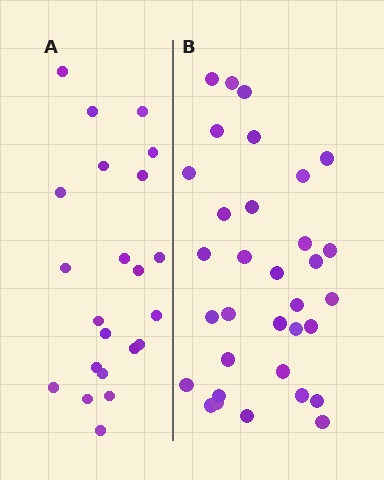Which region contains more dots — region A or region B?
Region B (the right region) has more dots.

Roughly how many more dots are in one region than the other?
Region B has roughly 12 or so more dots than region A.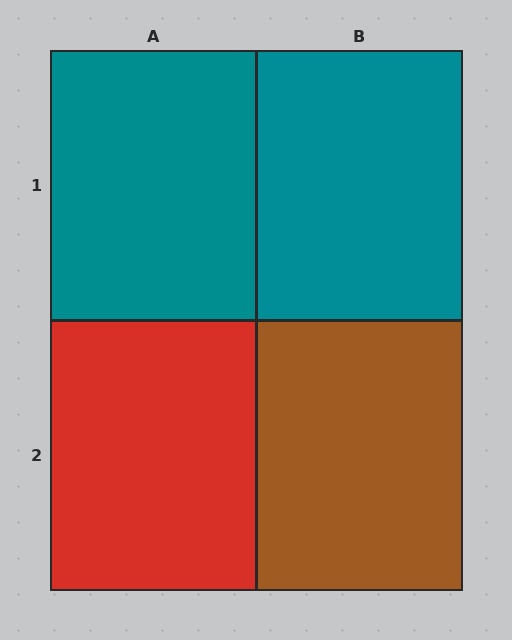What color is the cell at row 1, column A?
Teal.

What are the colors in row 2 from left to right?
Red, brown.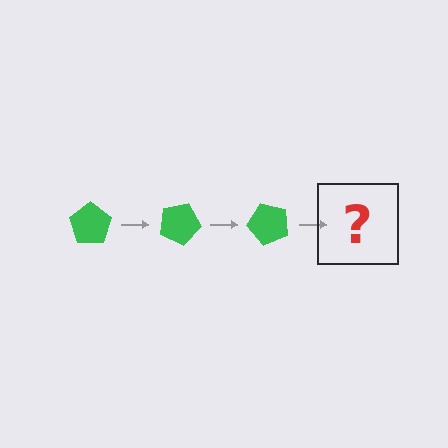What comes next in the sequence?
The next element should be a green pentagon rotated 75 degrees.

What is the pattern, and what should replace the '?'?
The pattern is that the pentagon rotates 25 degrees each step. The '?' should be a green pentagon rotated 75 degrees.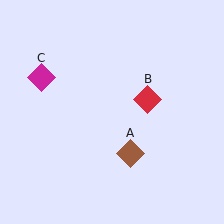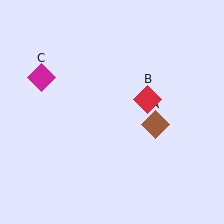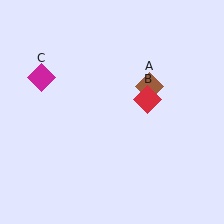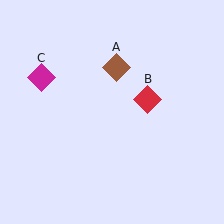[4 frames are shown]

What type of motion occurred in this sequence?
The brown diamond (object A) rotated counterclockwise around the center of the scene.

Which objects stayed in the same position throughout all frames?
Red diamond (object B) and magenta diamond (object C) remained stationary.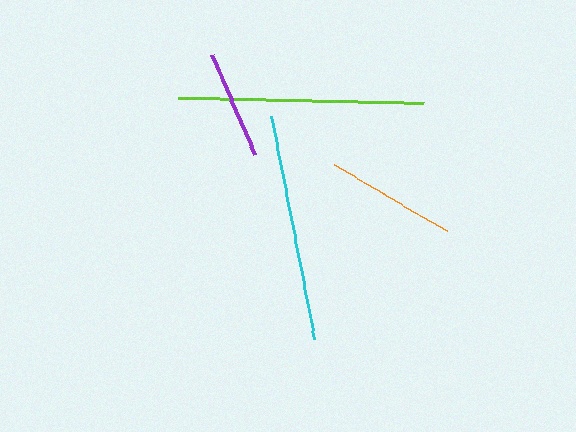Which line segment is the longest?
The lime line is the longest at approximately 246 pixels.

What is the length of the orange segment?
The orange segment is approximately 131 pixels long.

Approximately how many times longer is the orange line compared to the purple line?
The orange line is approximately 1.2 times the length of the purple line.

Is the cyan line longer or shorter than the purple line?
The cyan line is longer than the purple line.